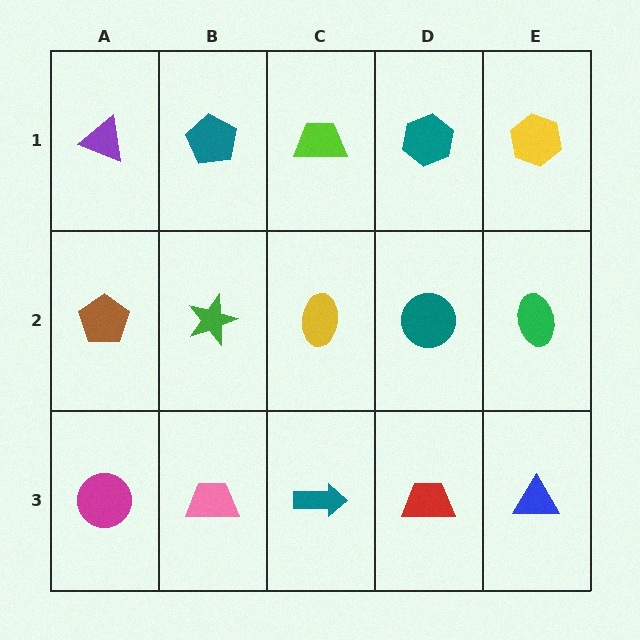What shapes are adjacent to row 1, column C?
A yellow ellipse (row 2, column C), a teal pentagon (row 1, column B), a teal hexagon (row 1, column D).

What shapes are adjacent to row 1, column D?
A teal circle (row 2, column D), a lime trapezoid (row 1, column C), a yellow hexagon (row 1, column E).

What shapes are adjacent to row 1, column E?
A green ellipse (row 2, column E), a teal hexagon (row 1, column D).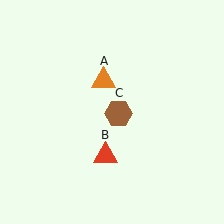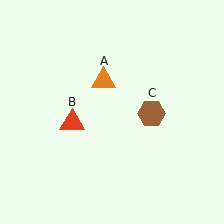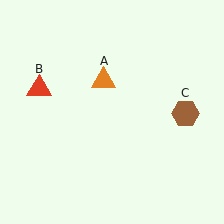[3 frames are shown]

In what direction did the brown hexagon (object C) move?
The brown hexagon (object C) moved right.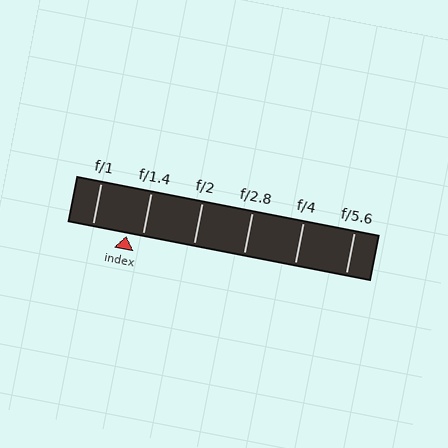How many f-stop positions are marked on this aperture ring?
There are 6 f-stop positions marked.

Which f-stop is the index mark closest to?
The index mark is closest to f/1.4.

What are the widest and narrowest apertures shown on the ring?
The widest aperture shown is f/1 and the narrowest is f/5.6.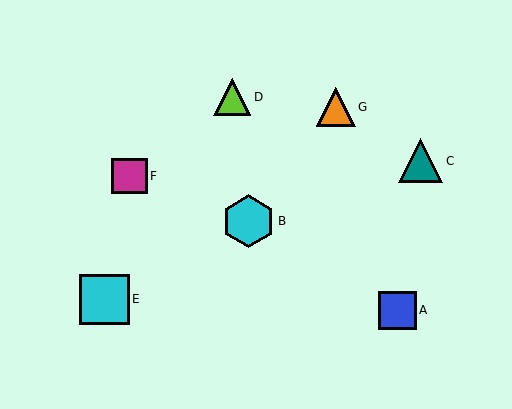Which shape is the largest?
The cyan hexagon (labeled B) is the largest.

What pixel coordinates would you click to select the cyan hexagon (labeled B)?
Click at (248, 221) to select the cyan hexagon B.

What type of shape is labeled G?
Shape G is an orange triangle.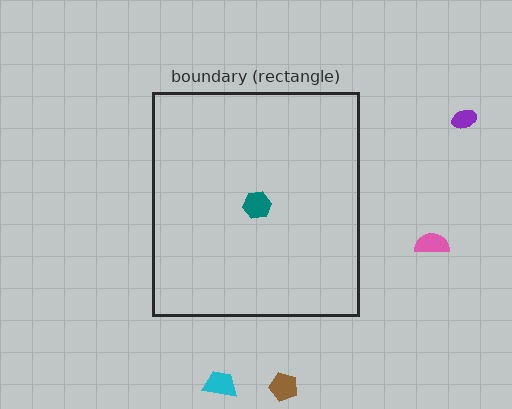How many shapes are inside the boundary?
1 inside, 4 outside.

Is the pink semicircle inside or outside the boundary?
Outside.